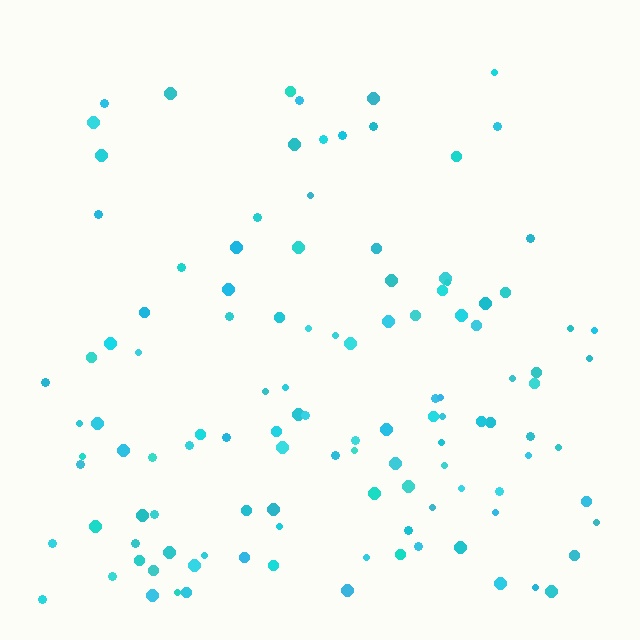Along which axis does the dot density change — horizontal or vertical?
Vertical.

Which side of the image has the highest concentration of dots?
The bottom.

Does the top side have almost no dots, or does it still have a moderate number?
Still a moderate number, just noticeably fewer than the bottom.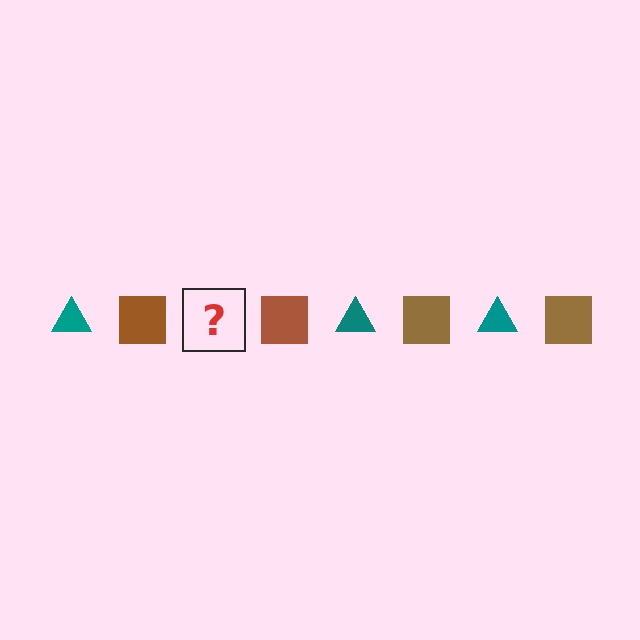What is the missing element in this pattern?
The missing element is a teal triangle.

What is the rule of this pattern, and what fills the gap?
The rule is that the pattern alternates between teal triangle and brown square. The gap should be filled with a teal triangle.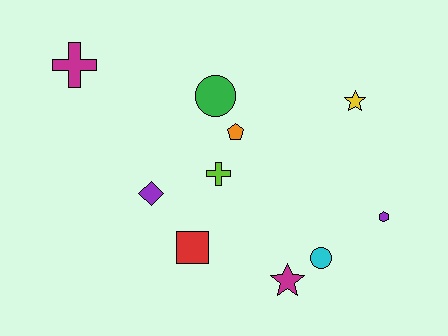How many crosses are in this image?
There are 2 crosses.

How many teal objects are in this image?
There are no teal objects.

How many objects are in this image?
There are 10 objects.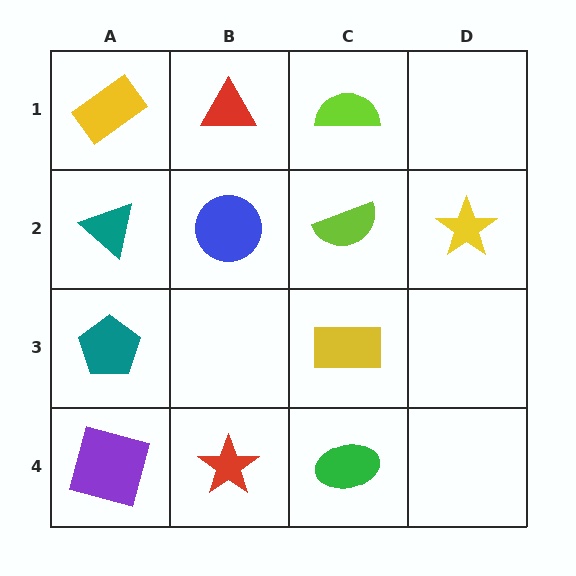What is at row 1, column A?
A yellow rectangle.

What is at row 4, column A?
A purple square.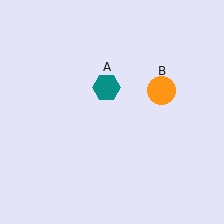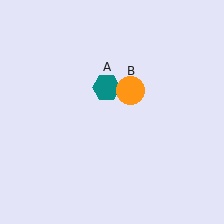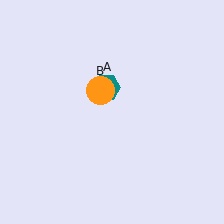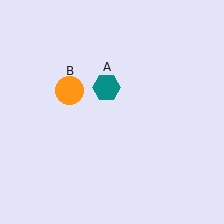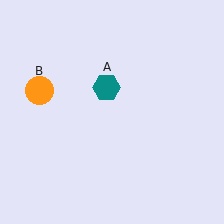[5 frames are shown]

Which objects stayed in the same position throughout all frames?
Teal hexagon (object A) remained stationary.